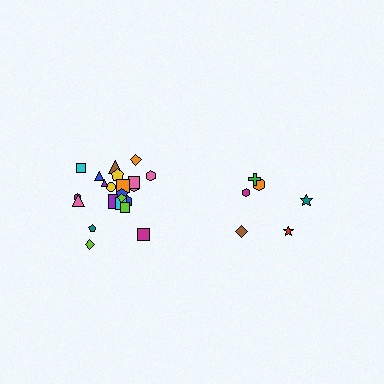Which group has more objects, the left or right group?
The left group.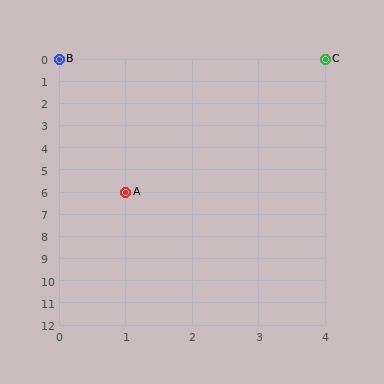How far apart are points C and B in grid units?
Points C and B are 4 columns apart.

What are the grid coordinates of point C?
Point C is at grid coordinates (4, 0).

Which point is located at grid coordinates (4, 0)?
Point C is at (4, 0).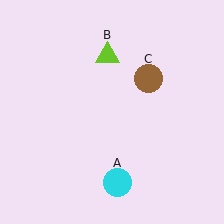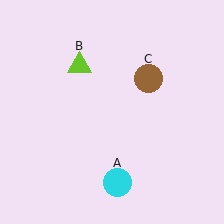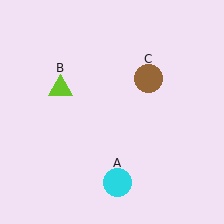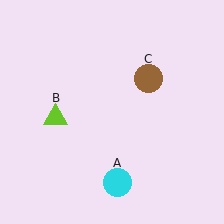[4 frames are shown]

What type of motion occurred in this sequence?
The lime triangle (object B) rotated counterclockwise around the center of the scene.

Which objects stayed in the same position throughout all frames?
Cyan circle (object A) and brown circle (object C) remained stationary.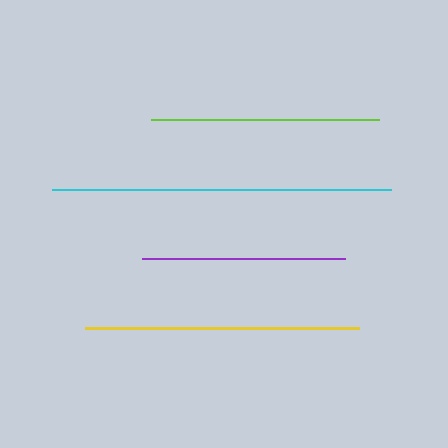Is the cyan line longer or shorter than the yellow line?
The cyan line is longer than the yellow line.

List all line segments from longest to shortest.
From longest to shortest: cyan, yellow, lime, purple.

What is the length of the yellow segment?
The yellow segment is approximately 274 pixels long.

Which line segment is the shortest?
The purple line is the shortest at approximately 203 pixels.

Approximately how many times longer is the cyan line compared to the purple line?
The cyan line is approximately 1.7 times the length of the purple line.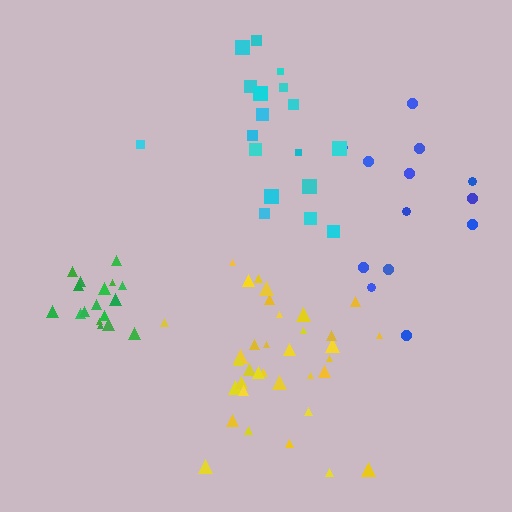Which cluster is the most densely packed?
Green.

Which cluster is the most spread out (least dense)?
Blue.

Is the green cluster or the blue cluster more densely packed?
Green.